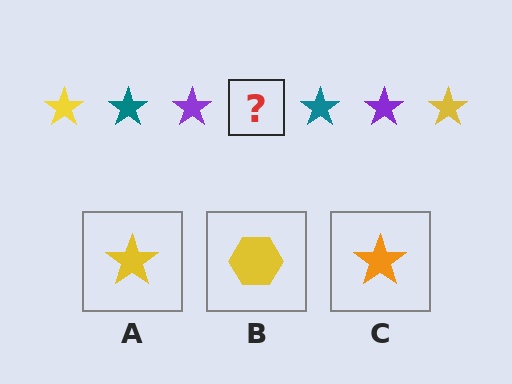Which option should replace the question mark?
Option A.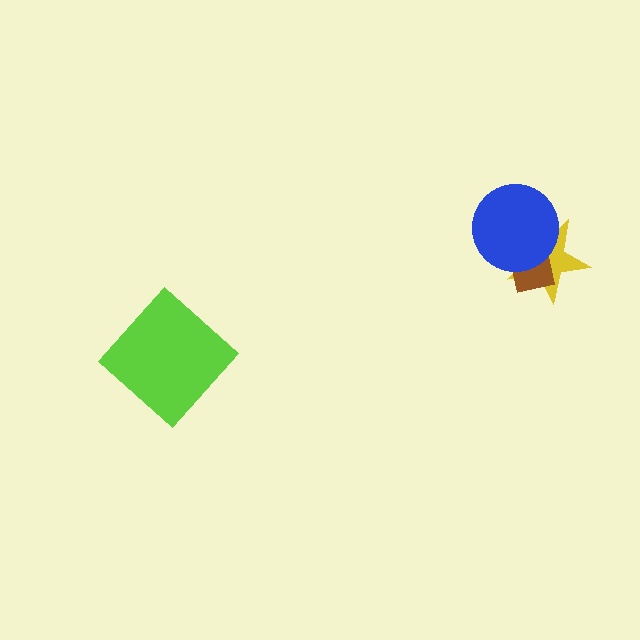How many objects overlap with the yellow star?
2 objects overlap with the yellow star.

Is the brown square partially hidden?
Yes, it is partially covered by another shape.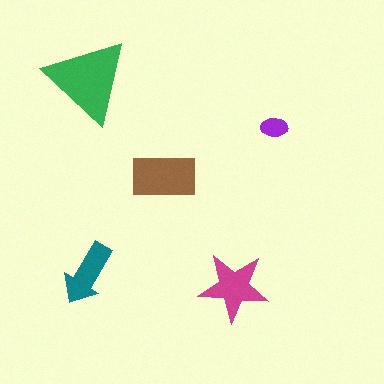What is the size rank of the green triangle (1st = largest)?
1st.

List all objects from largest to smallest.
The green triangle, the brown rectangle, the magenta star, the teal arrow, the purple ellipse.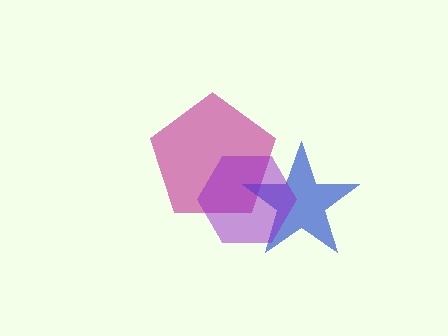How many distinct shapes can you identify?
There are 3 distinct shapes: a magenta pentagon, a blue star, a purple hexagon.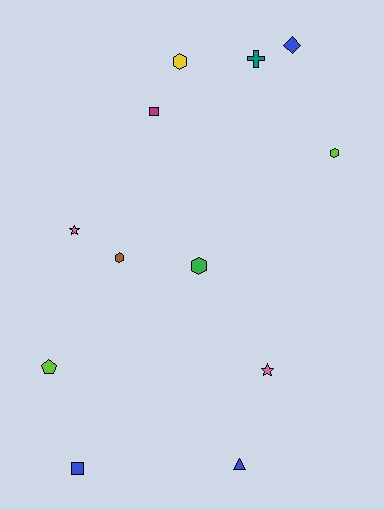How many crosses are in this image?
There is 1 cross.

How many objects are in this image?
There are 12 objects.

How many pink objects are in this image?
There are 2 pink objects.